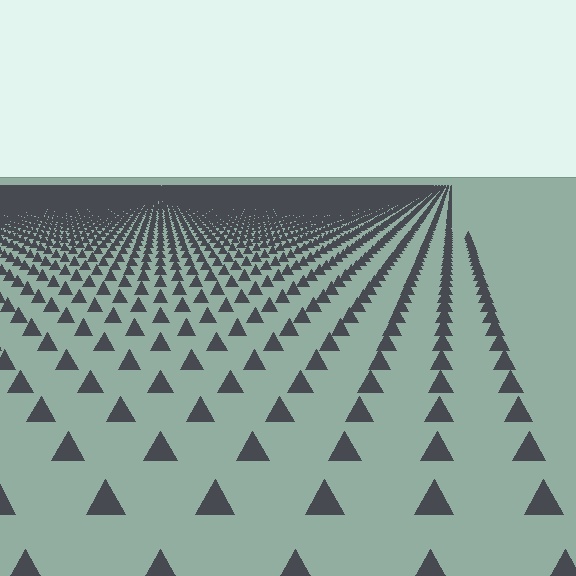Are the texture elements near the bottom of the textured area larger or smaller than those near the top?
Larger. Near the bottom, elements are closer to the viewer and appear at a bigger on-screen size.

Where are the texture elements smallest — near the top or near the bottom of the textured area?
Near the top.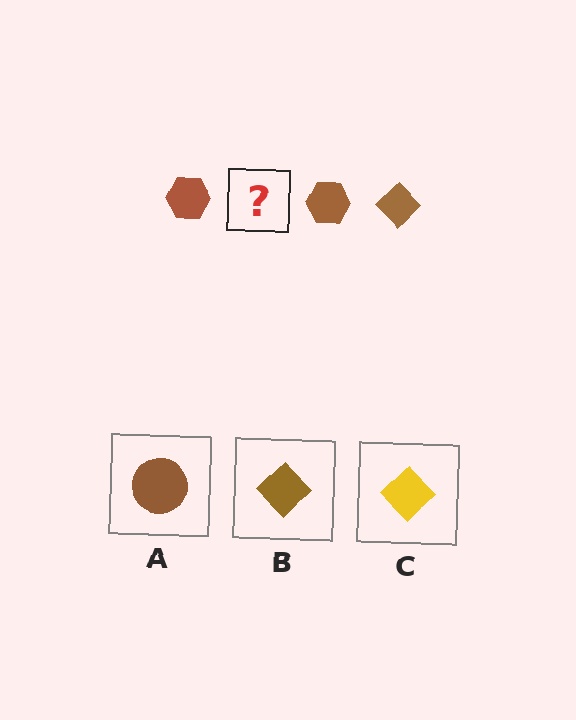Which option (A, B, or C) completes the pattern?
B.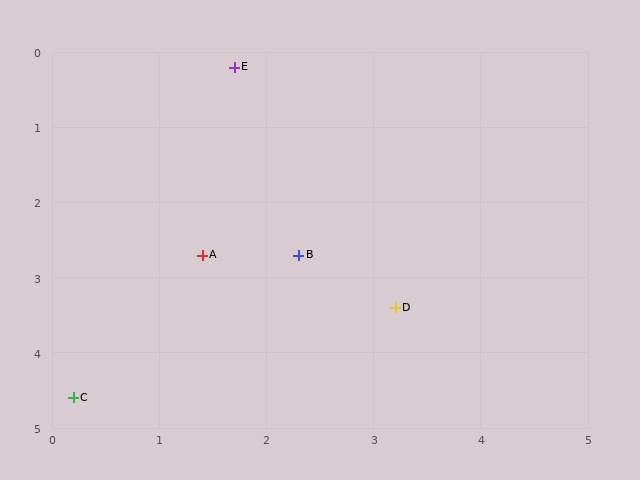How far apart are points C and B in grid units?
Points C and B are about 2.8 grid units apart.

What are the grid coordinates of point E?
Point E is at approximately (1.7, 0.2).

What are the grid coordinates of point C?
Point C is at approximately (0.2, 4.6).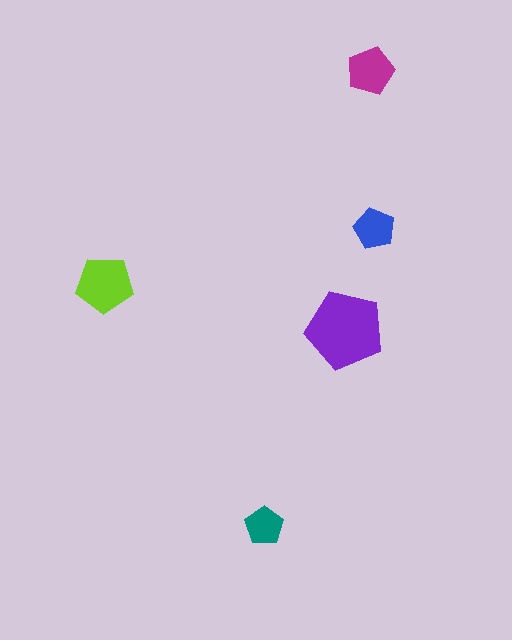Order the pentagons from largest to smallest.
the purple one, the lime one, the magenta one, the blue one, the teal one.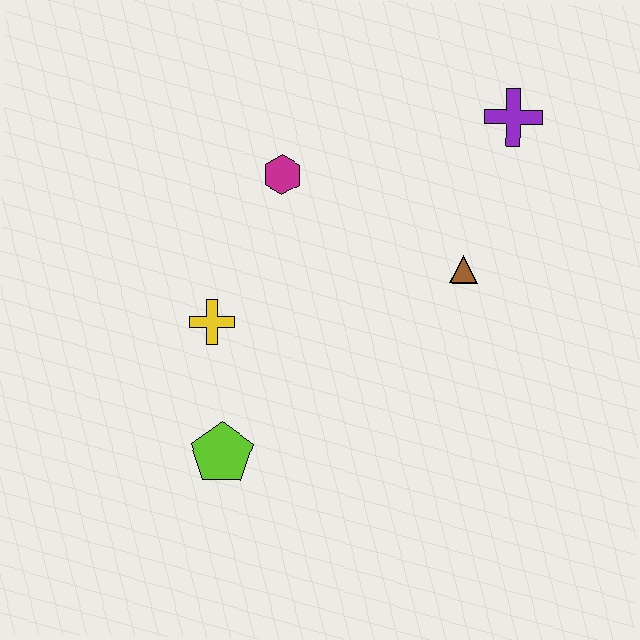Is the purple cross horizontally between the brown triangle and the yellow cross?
No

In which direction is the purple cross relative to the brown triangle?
The purple cross is above the brown triangle.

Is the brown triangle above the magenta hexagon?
No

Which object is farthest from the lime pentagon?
The purple cross is farthest from the lime pentagon.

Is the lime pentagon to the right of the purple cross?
No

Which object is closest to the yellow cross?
The lime pentagon is closest to the yellow cross.